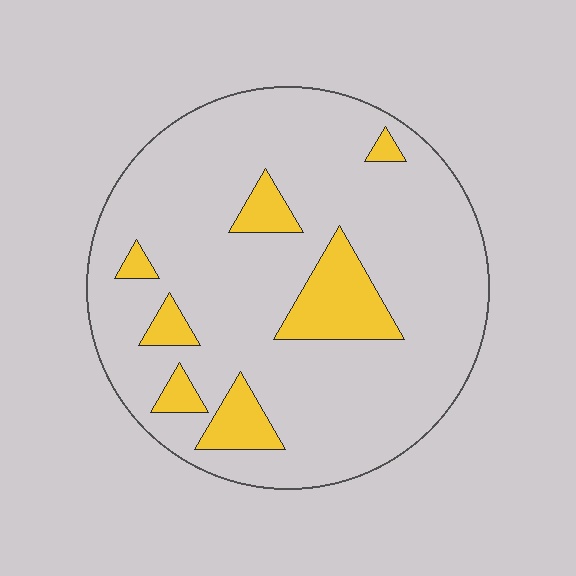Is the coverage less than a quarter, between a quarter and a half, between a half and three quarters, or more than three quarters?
Less than a quarter.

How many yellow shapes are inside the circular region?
7.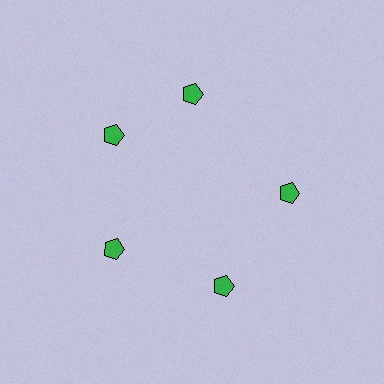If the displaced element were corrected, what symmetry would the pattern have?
It would have 5-fold rotational symmetry — the pattern would map onto itself every 72 degrees.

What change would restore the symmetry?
The symmetry would be restored by rotating it back into even spacing with its neighbors so that all 5 pentagons sit at equal angles and equal distance from the center.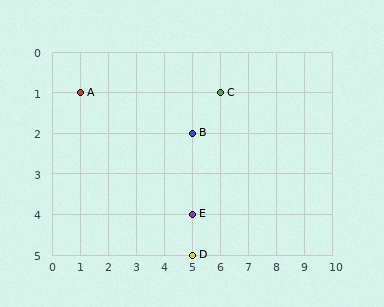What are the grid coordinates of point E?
Point E is at grid coordinates (5, 4).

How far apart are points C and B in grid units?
Points C and B are 1 column and 1 row apart (about 1.4 grid units diagonally).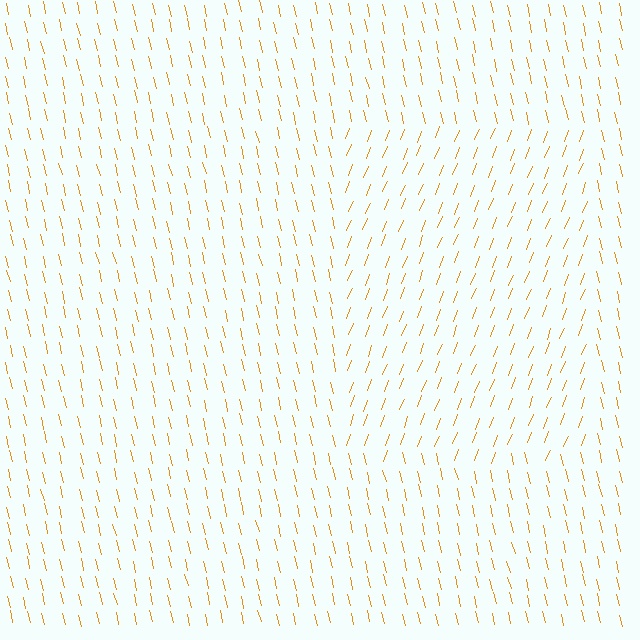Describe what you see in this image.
The image is filled with small orange line segments. A rectangle region in the image has lines oriented differently from the surrounding lines, creating a visible texture boundary.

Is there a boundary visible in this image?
Yes, there is a texture boundary formed by a change in line orientation.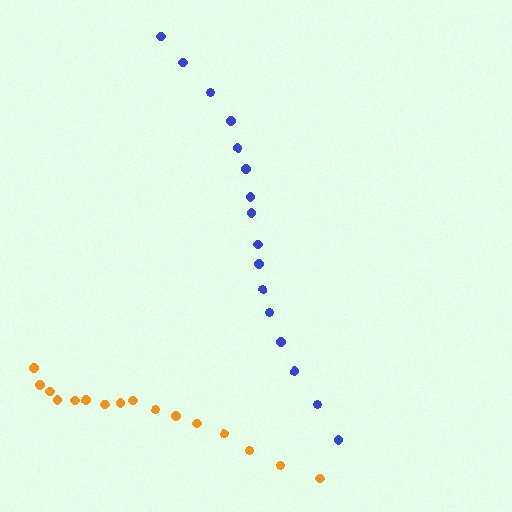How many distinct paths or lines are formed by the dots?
There are 2 distinct paths.